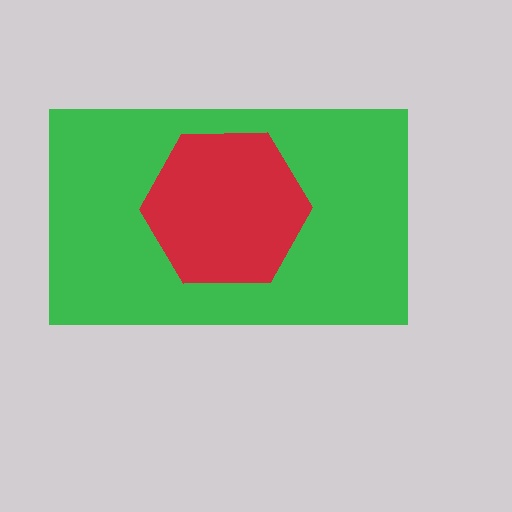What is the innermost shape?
The red hexagon.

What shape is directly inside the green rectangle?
The red hexagon.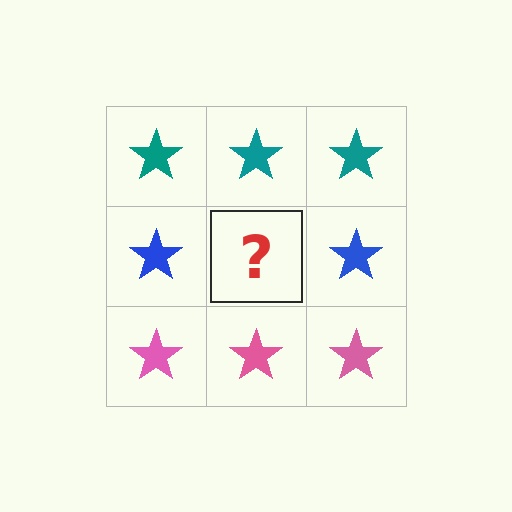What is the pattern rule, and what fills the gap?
The rule is that each row has a consistent color. The gap should be filled with a blue star.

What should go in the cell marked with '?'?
The missing cell should contain a blue star.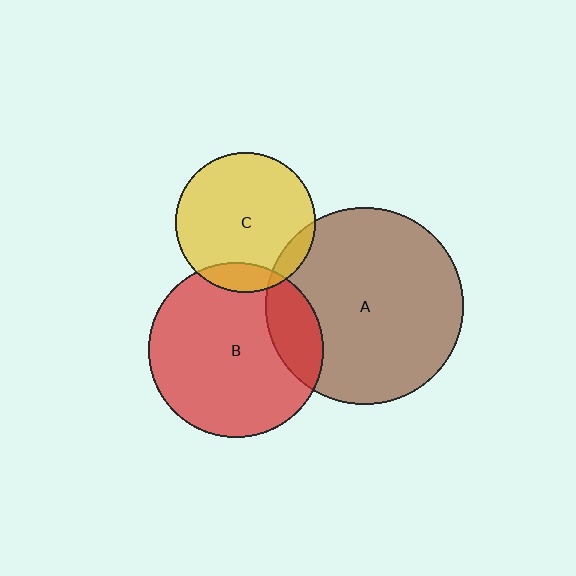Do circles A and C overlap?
Yes.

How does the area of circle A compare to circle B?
Approximately 1.3 times.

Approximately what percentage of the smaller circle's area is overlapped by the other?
Approximately 10%.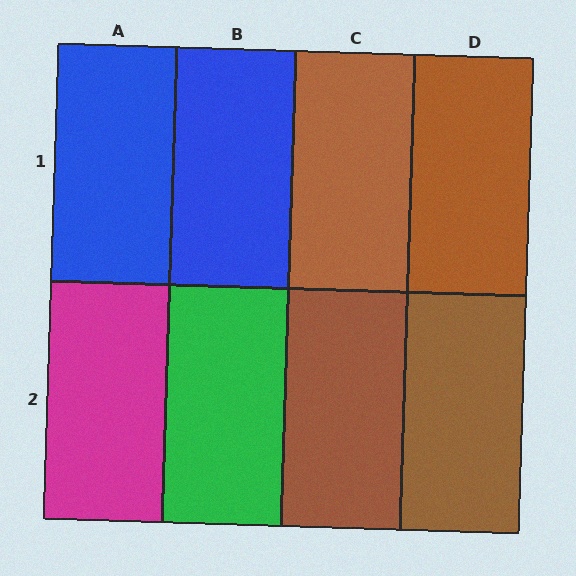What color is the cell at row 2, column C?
Brown.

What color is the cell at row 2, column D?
Brown.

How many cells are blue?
2 cells are blue.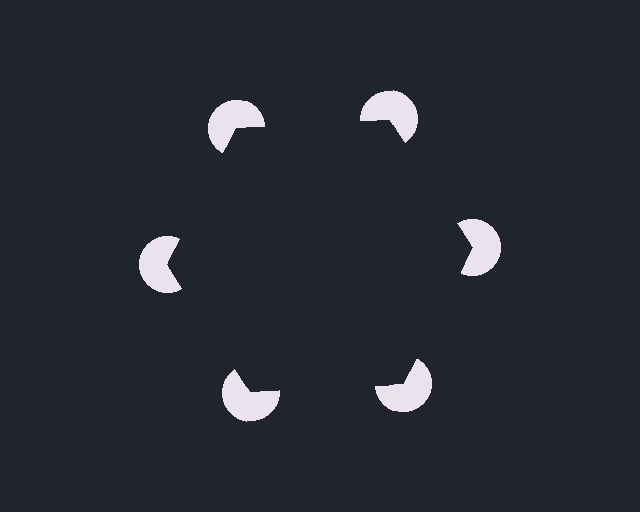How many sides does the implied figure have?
6 sides.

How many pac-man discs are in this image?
There are 6 — one at each vertex of the illusory hexagon.